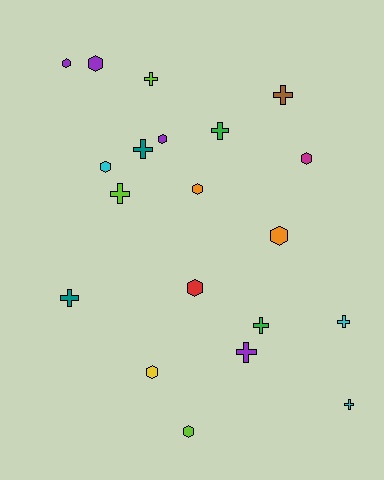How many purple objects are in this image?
There are 4 purple objects.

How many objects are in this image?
There are 20 objects.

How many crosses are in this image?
There are 10 crosses.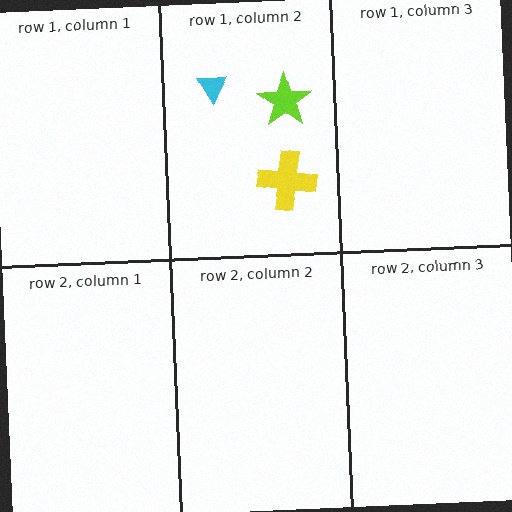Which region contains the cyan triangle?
The row 1, column 2 region.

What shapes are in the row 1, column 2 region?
The lime star, the cyan triangle, the yellow cross.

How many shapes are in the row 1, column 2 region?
3.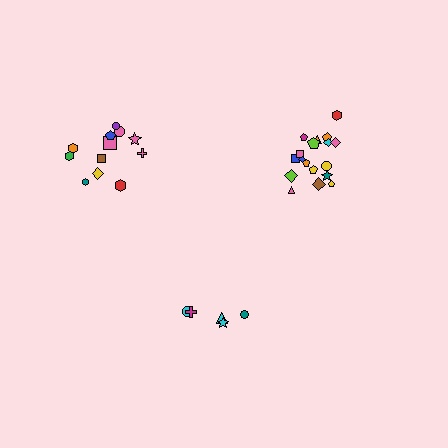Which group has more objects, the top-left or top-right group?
The top-right group.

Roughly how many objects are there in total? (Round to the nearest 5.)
Roughly 35 objects in total.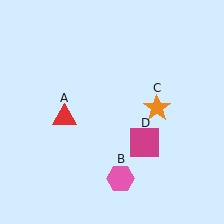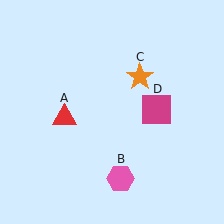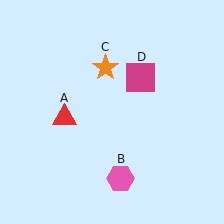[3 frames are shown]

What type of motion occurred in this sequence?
The orange star (object C), magenta square (object D) rotated counterclockwise around the center of the scene.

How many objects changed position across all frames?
2 objects changed position: orange star (object C), magenta square (object D).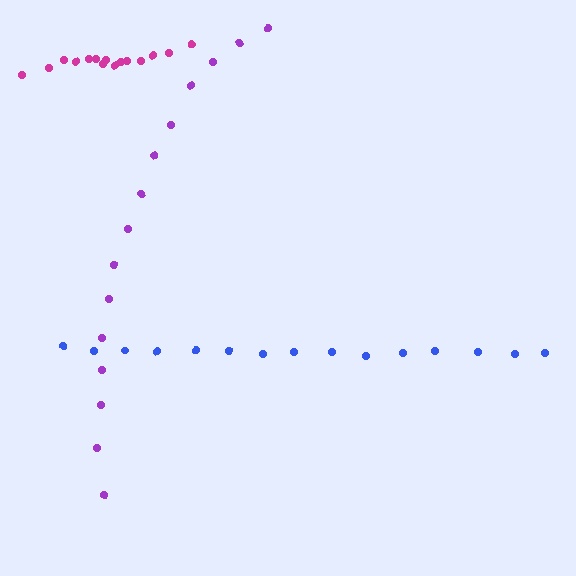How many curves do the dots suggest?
There are 3 distinct paths.